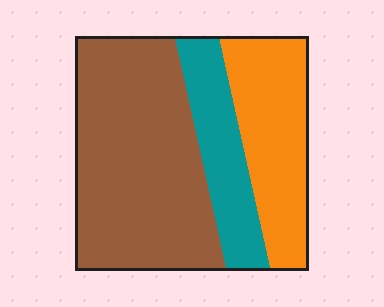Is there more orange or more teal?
Orange.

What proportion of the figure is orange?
Orange covers 27% of the figure.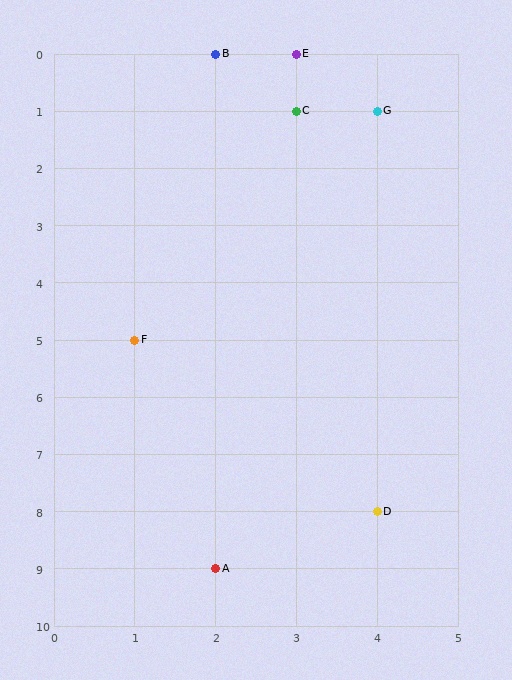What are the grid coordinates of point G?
Point G is at grid coordinates (4, 1).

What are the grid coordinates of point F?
Point F is at grid coordinates (1, 5).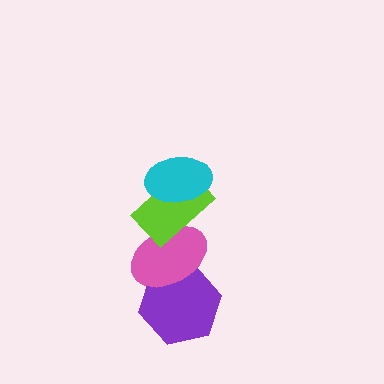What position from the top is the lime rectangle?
The lime rectangle is 2nd from the top.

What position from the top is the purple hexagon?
The purple hexagon is 4th from the top.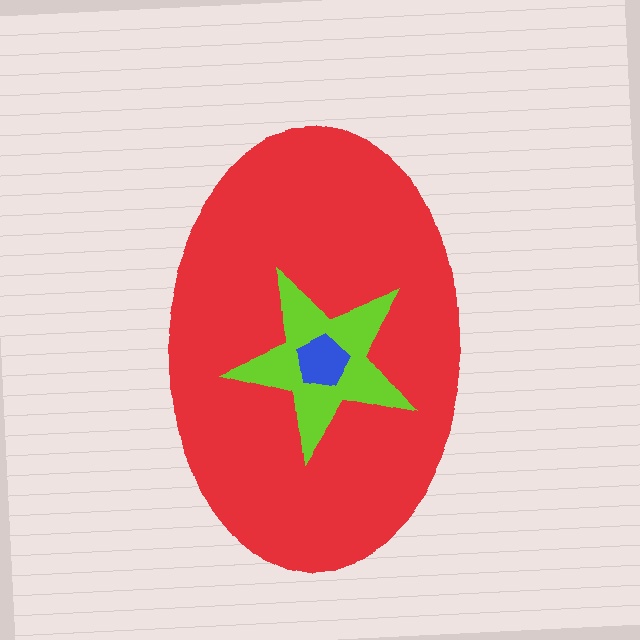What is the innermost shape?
The blue pentagon.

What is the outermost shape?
The red ellipse.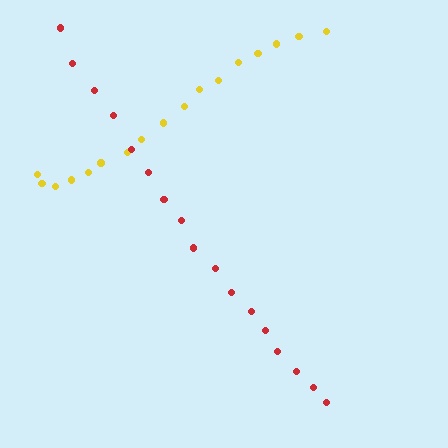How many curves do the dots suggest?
There are 2 distinct paths.